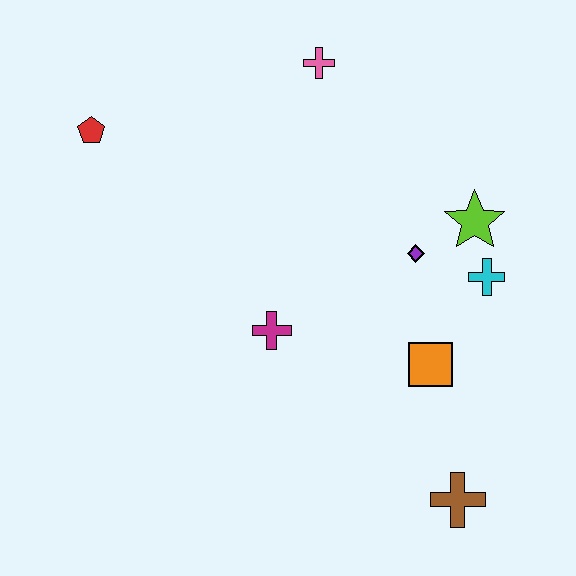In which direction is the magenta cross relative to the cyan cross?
The magenta cross is to the left of the cyan cross.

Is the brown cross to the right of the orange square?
Yes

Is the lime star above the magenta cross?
Yes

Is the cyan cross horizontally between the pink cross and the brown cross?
No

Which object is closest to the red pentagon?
The pink cross is closest to the red pentagon.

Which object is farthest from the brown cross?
The red pentagon is farthest from the brown cross.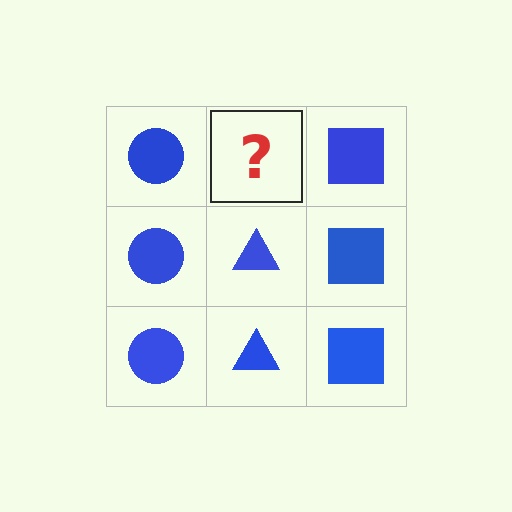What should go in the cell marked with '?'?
The missing cell should contain a blue triangle.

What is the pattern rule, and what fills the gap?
The rule is that each column has a consistent shape. The gap should be filled with a blue triangle.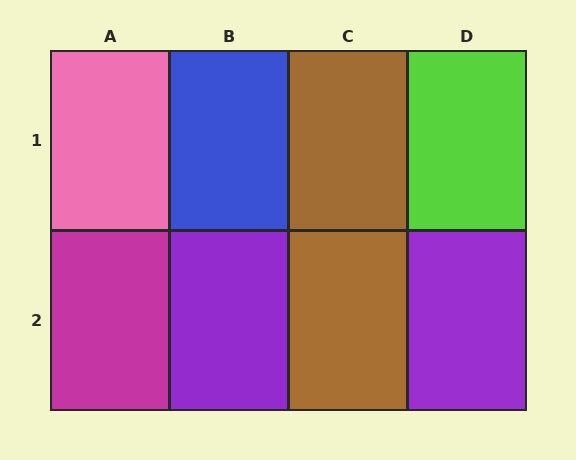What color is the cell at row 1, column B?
Blue.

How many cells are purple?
2 cells are purple.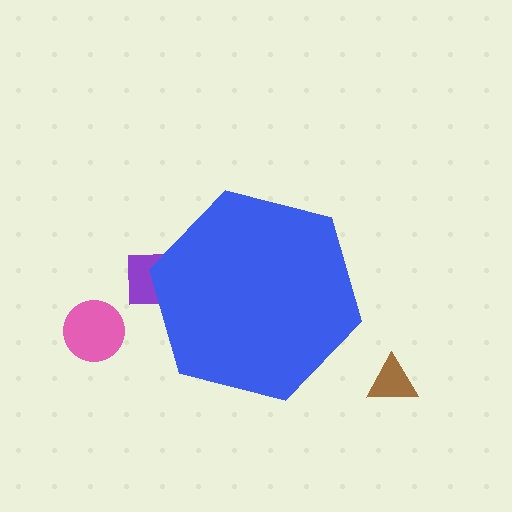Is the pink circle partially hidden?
No, the pink circle is fully visible.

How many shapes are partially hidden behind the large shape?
1 shape is partially hidden.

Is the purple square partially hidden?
Yes, the purple square is partially hidden behind the blue hexagon.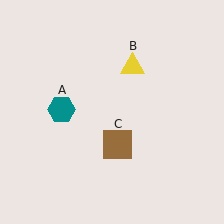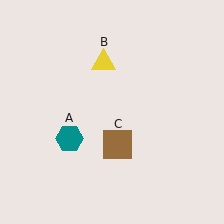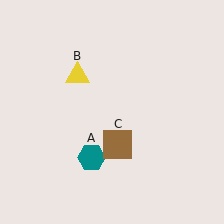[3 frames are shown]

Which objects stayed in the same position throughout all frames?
Brown square (object C) remained stationary.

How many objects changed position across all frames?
2 objects changed position: teal hexagon (object A), yellow triangle (object B).